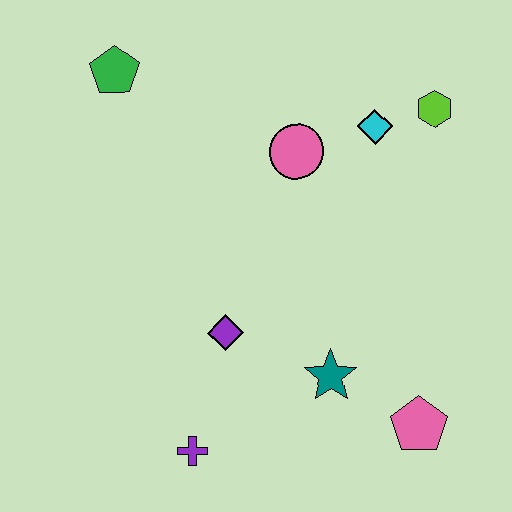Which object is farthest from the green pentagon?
The pink pentagon is farthest from the green pentagon.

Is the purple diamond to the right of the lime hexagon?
No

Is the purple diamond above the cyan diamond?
No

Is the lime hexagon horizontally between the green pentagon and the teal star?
No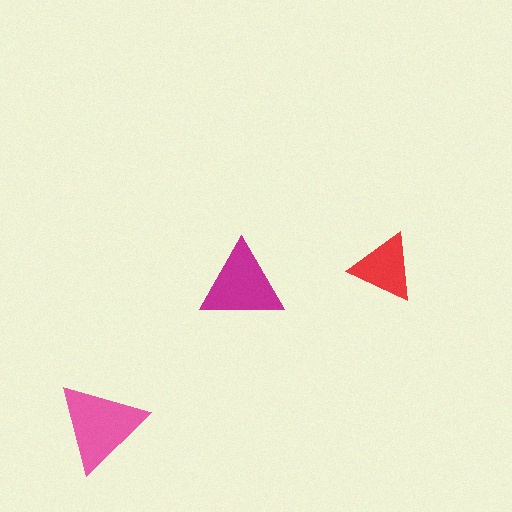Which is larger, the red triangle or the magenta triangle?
The magenta one.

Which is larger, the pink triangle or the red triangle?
The pink one.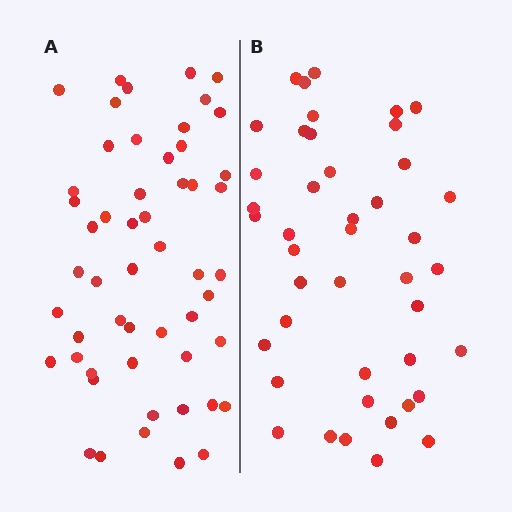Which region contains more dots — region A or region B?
Region A (the left region) has more dots.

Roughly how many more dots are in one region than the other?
Region A has roughly 10 or so more dots than region B.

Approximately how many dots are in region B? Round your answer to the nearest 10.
About 40 dots. (The exact count is 43, which rounds to 40.)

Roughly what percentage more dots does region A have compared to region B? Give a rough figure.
About 25% more.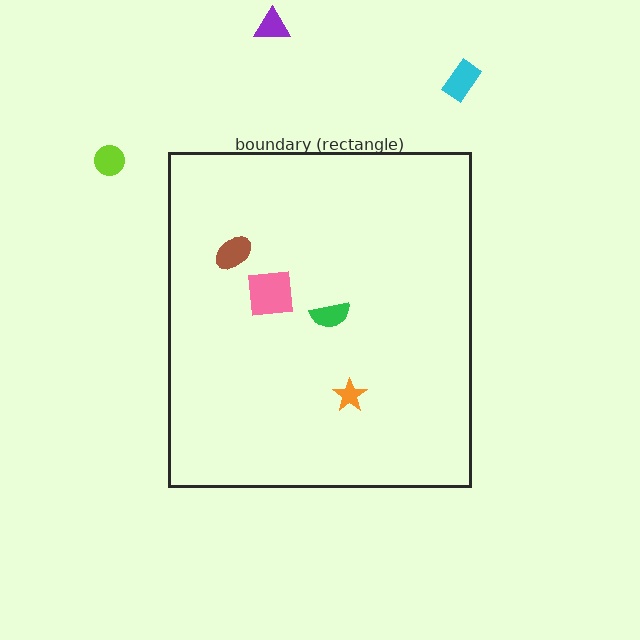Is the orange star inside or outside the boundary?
Inside.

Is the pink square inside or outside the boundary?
Inside.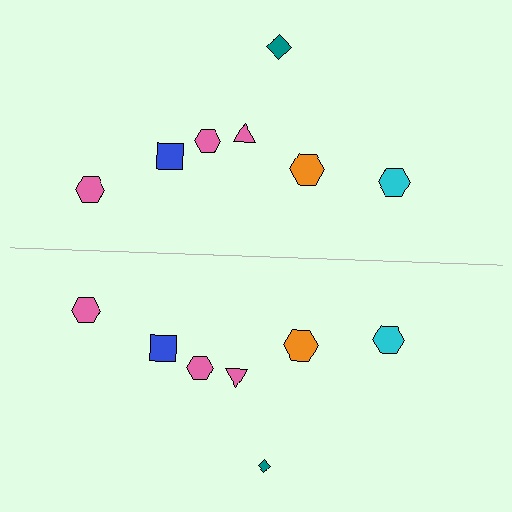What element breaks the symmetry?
The teal diamond on the bottom side has a different size than its mirror counterpart.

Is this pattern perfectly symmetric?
No, the pattern is not perfectly symmetric. The teal diamond on the bottom side has a different size than its mirror counterpart.